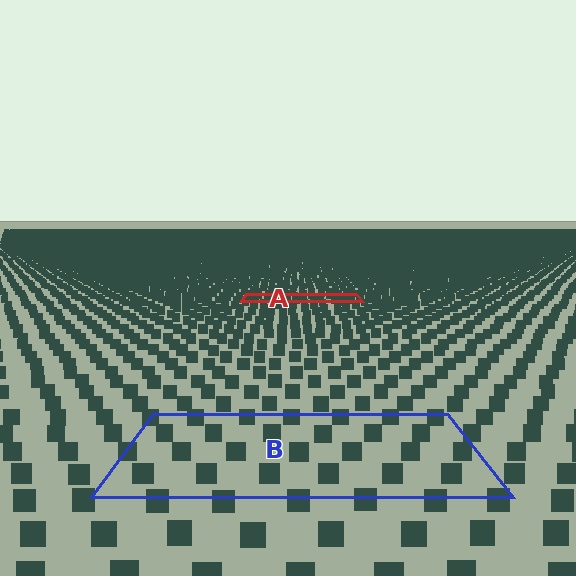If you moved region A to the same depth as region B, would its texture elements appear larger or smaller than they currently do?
They would appear larger. At a closer depth, the same texture elements are projected at a bigger on-screen size.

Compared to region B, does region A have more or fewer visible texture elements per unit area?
Region A has more texture elements per unit area — they are packed more densely because it is farther away.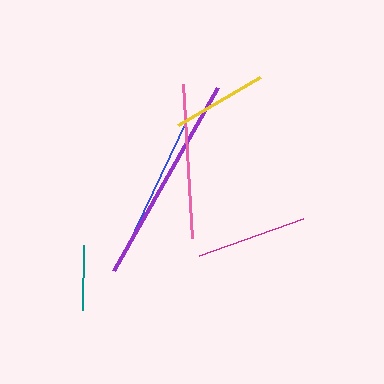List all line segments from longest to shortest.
From longest to shortest: purple, pink, blue, magenta, yellow, teal.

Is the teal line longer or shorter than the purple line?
The purple line is longer than the teal line.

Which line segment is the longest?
The purple line is the longest at approximately 210 pixels.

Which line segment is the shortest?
The teal line is the shortest at approximately 65 pixels.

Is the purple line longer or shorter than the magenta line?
The purple line is longer than the magenta line.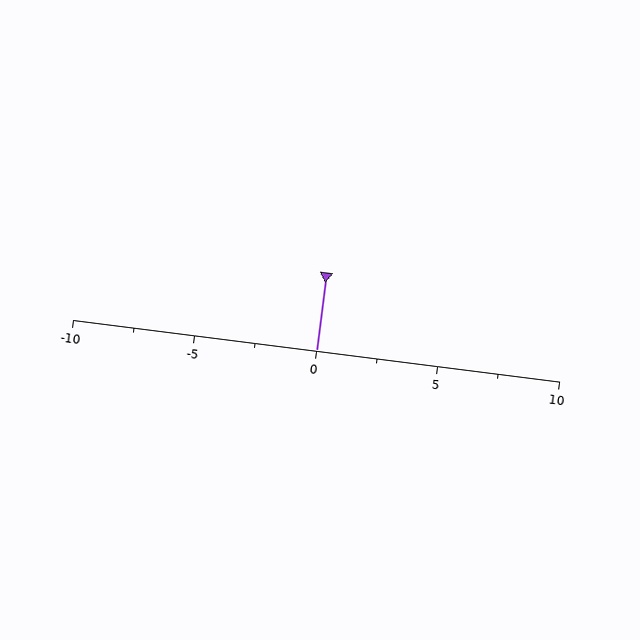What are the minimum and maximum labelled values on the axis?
The axis runs from -10 to 10.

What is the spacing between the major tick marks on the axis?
The major ticks are spaced 5 apart.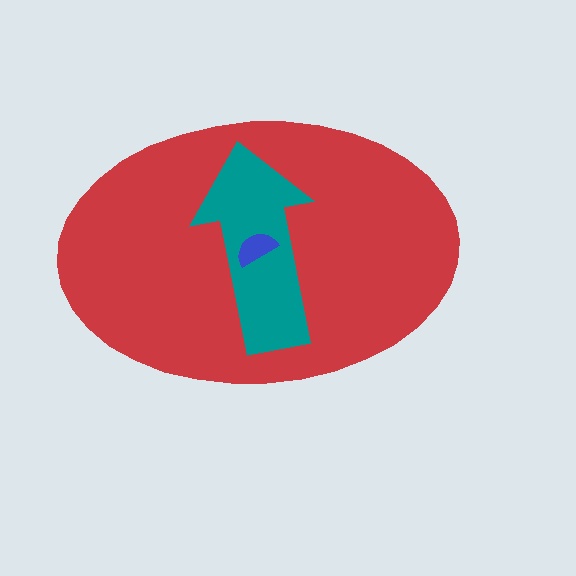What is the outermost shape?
The red ellipse.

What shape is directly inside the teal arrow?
The blue semicircle.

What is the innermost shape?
The blue semicircle.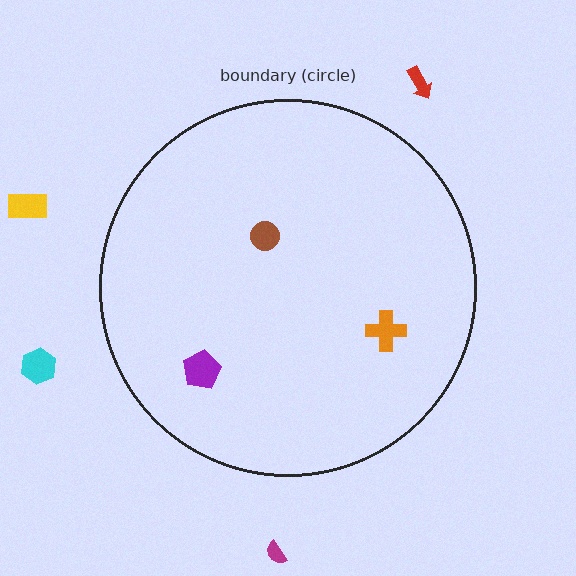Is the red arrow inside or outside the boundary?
Outside.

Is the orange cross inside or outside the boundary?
Inside.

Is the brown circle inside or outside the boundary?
Inside.